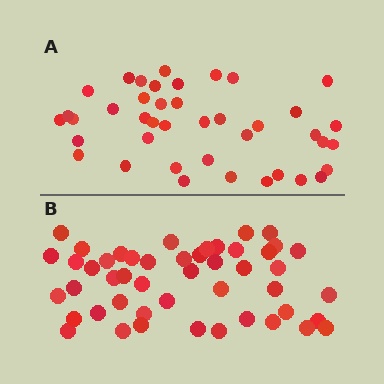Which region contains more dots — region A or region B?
Region B (the bottom region) has more dots.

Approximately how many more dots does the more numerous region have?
Region B has roughly 8 or so more dots than region A.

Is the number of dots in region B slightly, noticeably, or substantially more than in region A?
Region B has only slightly more — the two regions are fairly close. The ratio is roughly 1.2 to 1.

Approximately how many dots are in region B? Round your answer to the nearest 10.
About 50 dots. (The exact count is 48, which rounds to 50.)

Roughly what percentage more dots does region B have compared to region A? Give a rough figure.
About 15% more.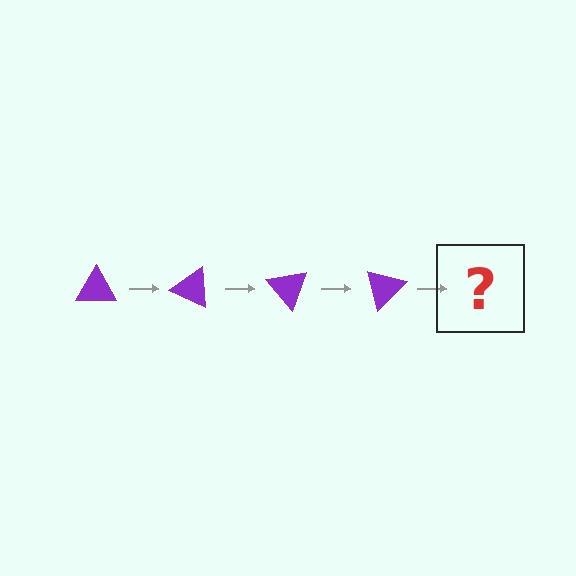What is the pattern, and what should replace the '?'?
The pattern is that the triangle rotates 25 degrees each step. The '?' should be a purple triangle rotated 100 degrees.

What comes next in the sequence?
The next element should be a purple triangle rotated 100 degrees.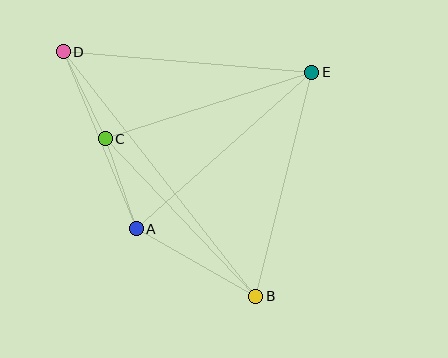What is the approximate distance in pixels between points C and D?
The distance between C and D is approximately 96 pixels.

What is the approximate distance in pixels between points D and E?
The distance between D and E is approximately 249 pixels.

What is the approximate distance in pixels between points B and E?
The distance between B and E is approximately 231 pixels.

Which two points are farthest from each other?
Points B and D are farthest from each other.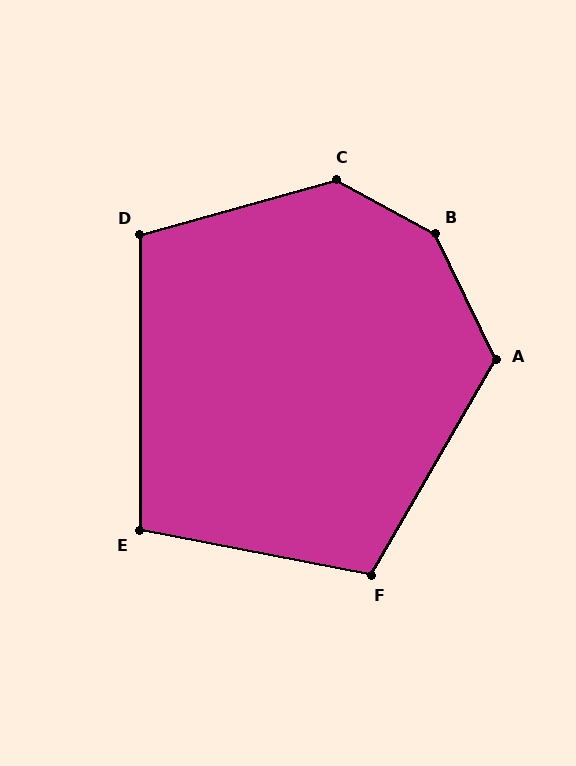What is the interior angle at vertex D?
Approximately 106 degrees (obtuse).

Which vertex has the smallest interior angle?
E, at approximately 101 degrees.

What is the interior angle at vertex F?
Approximately 109 degrees (obtuse).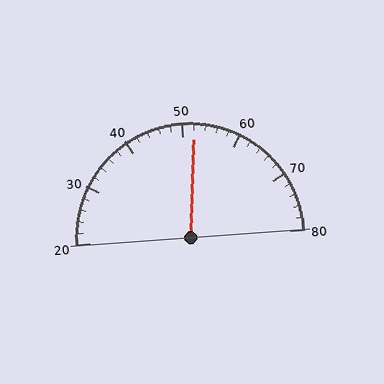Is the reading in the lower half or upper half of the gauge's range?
The reading is in the upper half of the range (20 to 80).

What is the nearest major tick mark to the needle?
The nearest major tick mark is 50.